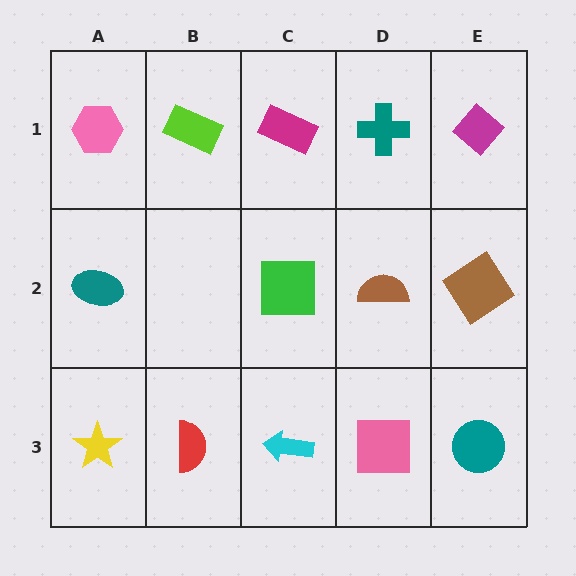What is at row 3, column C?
A cyan arrow.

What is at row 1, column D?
A teal cross.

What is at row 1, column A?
A pink hexagon.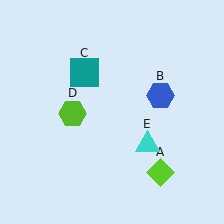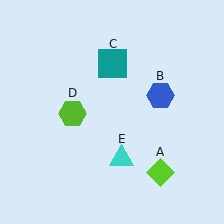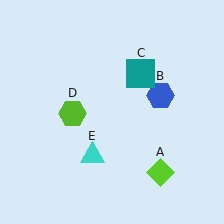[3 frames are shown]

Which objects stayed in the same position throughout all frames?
Lime diamond (object A) and blue hexagon (object B) and lime hexagon (object D) remained stationary.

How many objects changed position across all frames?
2 objects changed position: teal square (object C), cyan triangle (object E).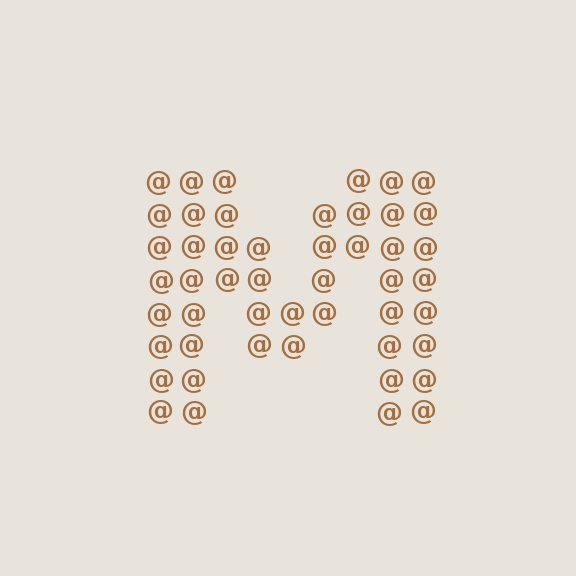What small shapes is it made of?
It is made of small at signs.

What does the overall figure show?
The overall figure shows the letter M.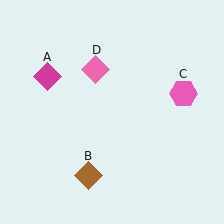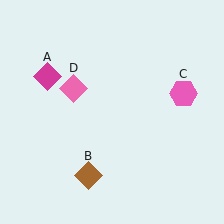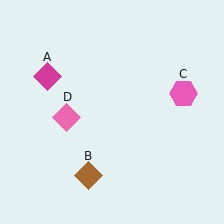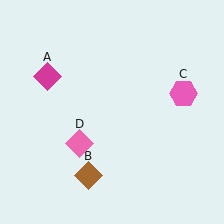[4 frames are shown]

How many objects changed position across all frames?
1 object changed position: pink diamond (object D).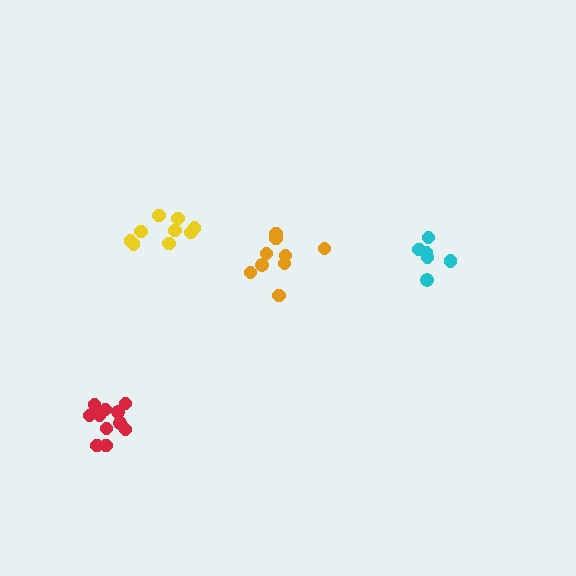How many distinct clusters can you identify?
There are 4 distinct clusters.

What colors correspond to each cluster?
The clusters are colored: red, yellow, cyan, orange.